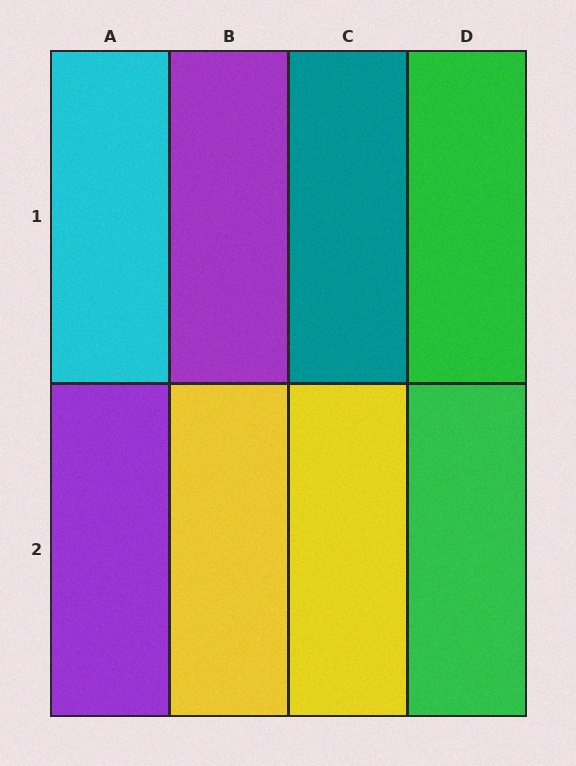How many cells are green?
2 cells are green.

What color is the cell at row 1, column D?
Green.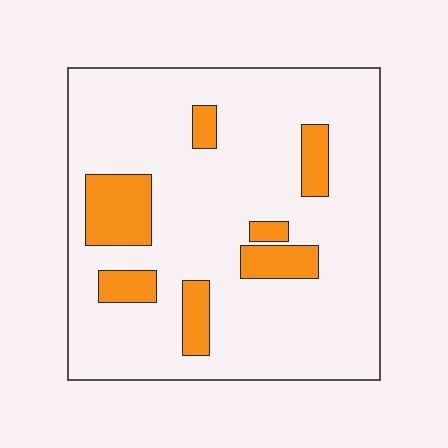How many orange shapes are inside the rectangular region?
7.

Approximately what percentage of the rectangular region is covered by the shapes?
Approximately 15%.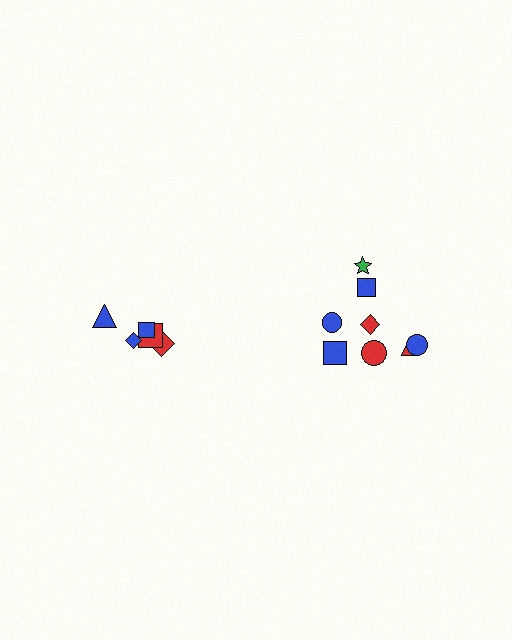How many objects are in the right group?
There are 8 objects.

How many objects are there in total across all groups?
There are 13 objects.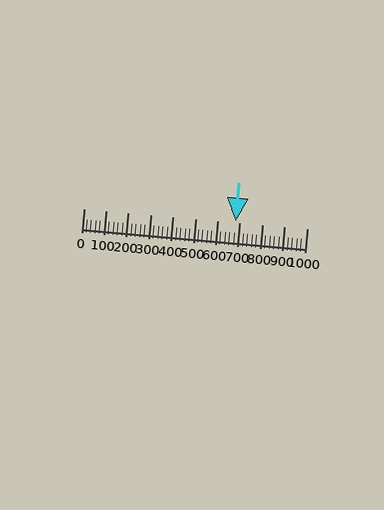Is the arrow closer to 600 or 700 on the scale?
The arrow is closer to 700.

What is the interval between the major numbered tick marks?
The major tick marks are spaced 100 units apart.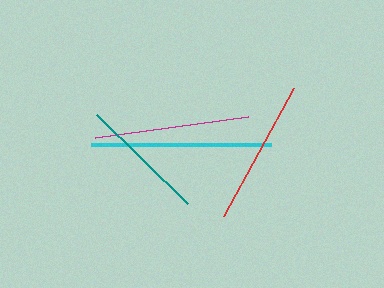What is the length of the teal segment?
The teal segment is approximately 127 pixels long.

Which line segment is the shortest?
The teal line is the shortest at approximately 127 pixels.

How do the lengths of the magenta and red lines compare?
The magenta and red lines are approximately the same length.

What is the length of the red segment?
The red segment is approximately 146 pixels long.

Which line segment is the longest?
The cyan line is the longest at approximately 180 pixels.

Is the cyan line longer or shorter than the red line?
The cyan line is longer than the red line.